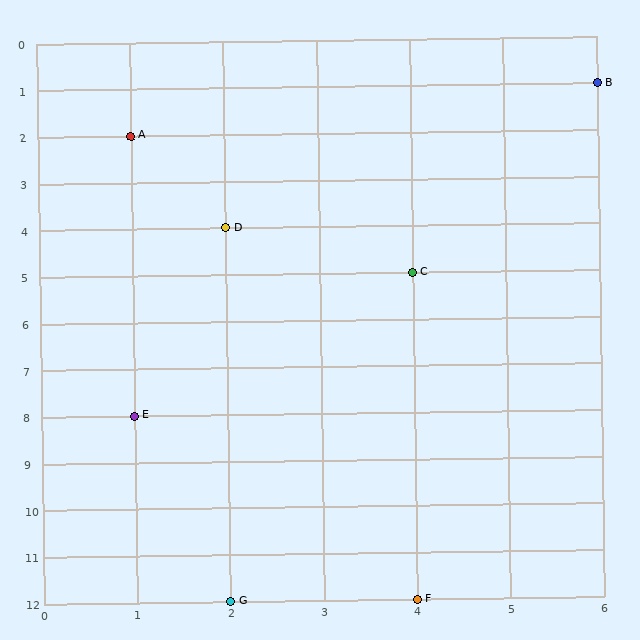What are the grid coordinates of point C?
Point C is at grid coordinates (4, 5).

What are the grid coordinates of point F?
Point F is at grid coordinates (4, 12).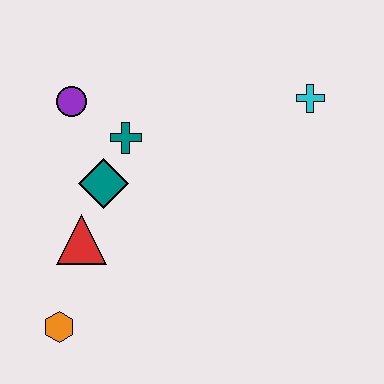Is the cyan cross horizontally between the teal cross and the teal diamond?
No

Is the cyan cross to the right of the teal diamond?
Yes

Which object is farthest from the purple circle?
The cyan cross is farthest from the purple circle.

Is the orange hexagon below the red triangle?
Yes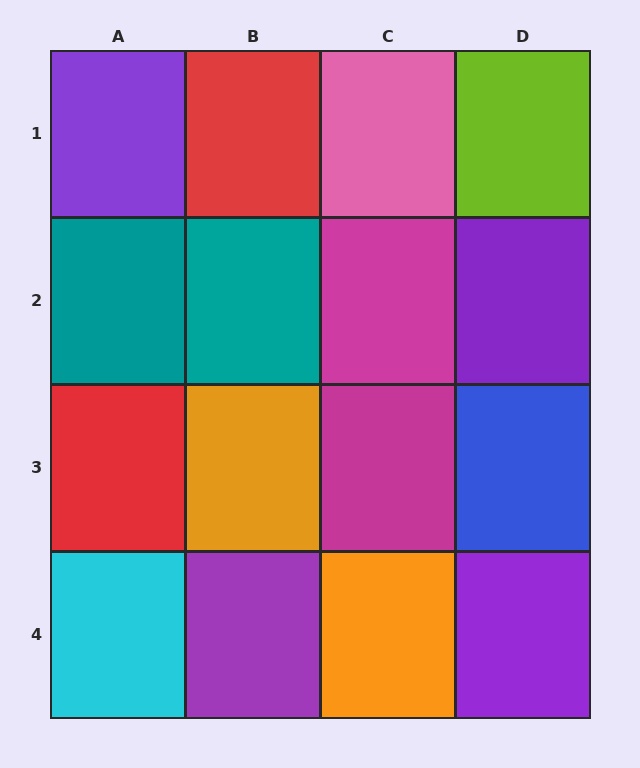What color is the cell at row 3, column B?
Orange.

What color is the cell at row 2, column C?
Magenta.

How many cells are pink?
1 cell is pink.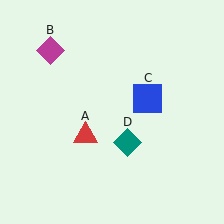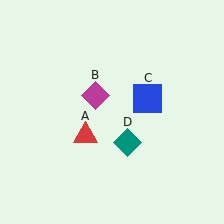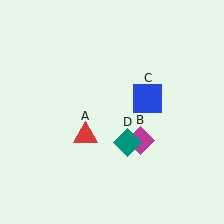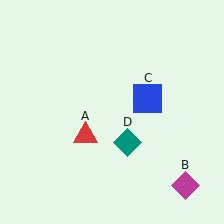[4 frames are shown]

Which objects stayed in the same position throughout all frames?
Red triangle (object A) and blue square (object C) and teal diamond (object D) remained stationary.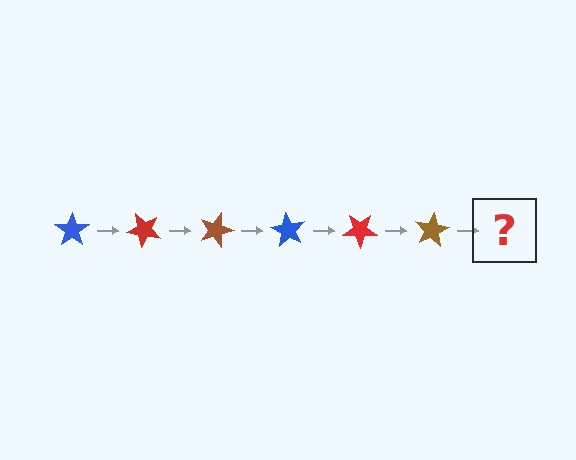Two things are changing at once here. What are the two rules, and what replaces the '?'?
The two rules are that it rotates 45 degrees each step and the color cycles through blue, red, and brown. The '?' should be a blue star, rotated 270 degrees from the start.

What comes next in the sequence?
The next element should be a blue star, rotated 270 degrees from the start.